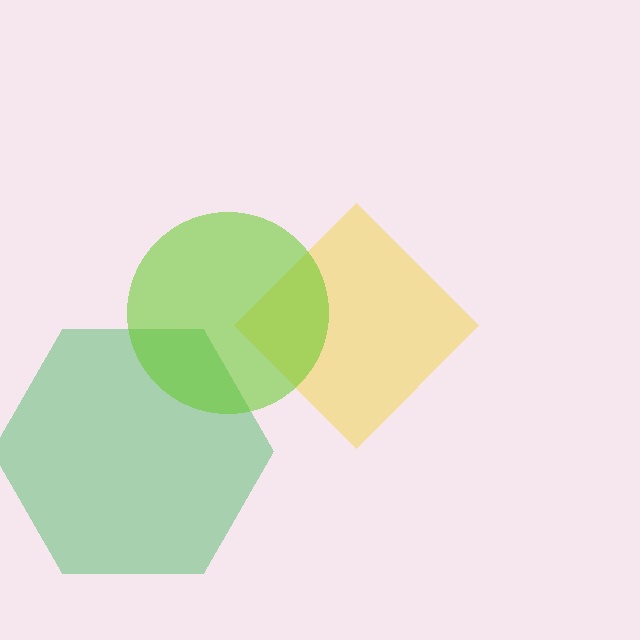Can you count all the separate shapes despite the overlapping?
Yes, there are 3 separate shapes.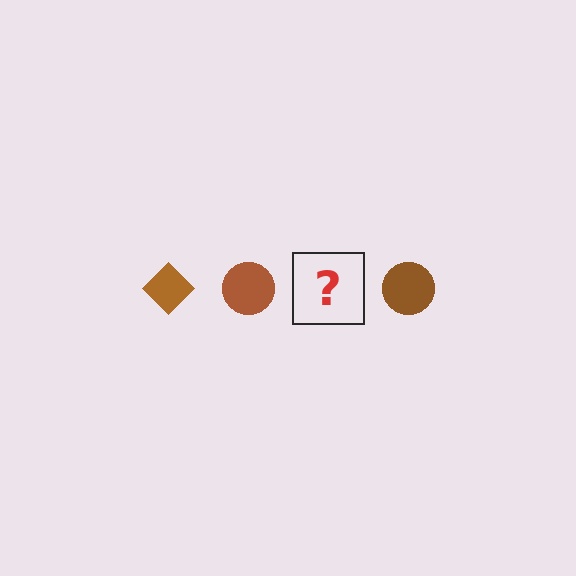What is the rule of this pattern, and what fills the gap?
The rule is that the pattern cycles through diamond, circle shapes in brown. The gap should be filled with a brown diamond.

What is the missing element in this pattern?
The missing element is a brown diamond.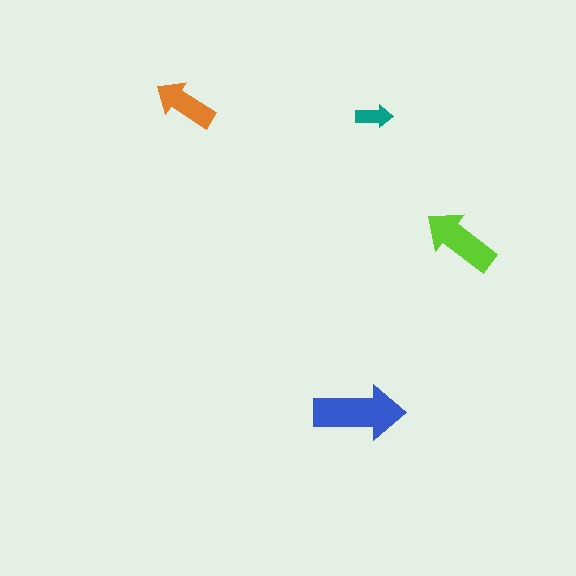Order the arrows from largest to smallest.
the blue one, the lime one, the orange one, the teal one.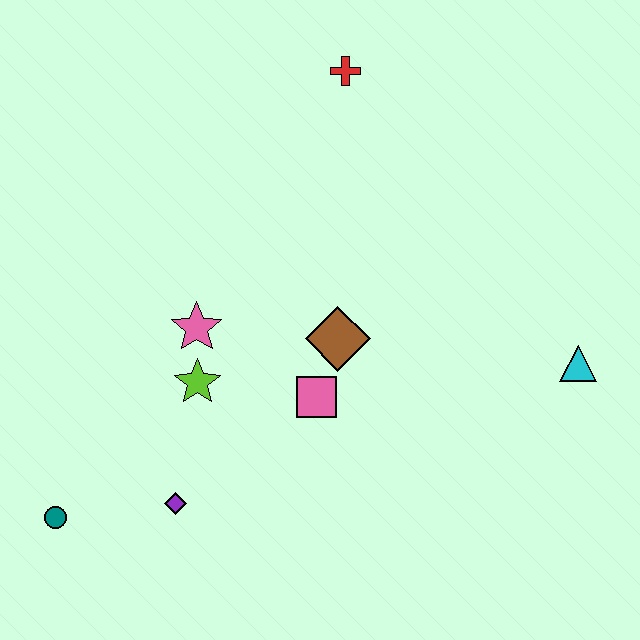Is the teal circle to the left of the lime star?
Yes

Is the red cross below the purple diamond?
No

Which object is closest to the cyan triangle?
The brown diamond is closest to the cyan triangle.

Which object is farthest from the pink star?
The cyan triangle is farthest from the pink star.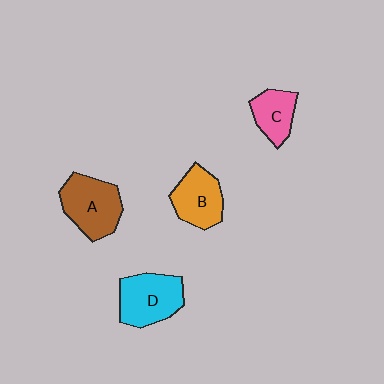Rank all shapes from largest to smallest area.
From largest to smallest: A (brown), D (cyan), B (orange), C (pink).